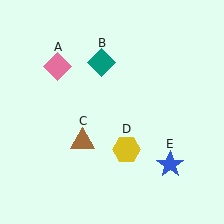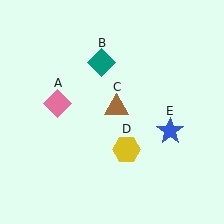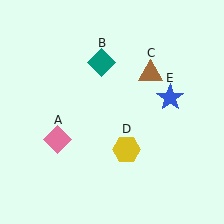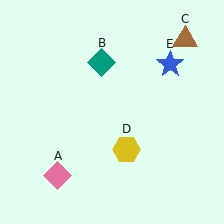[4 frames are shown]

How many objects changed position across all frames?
3 objects changed position: pink diamond (object A), brown triangle (object C), blue star (object E).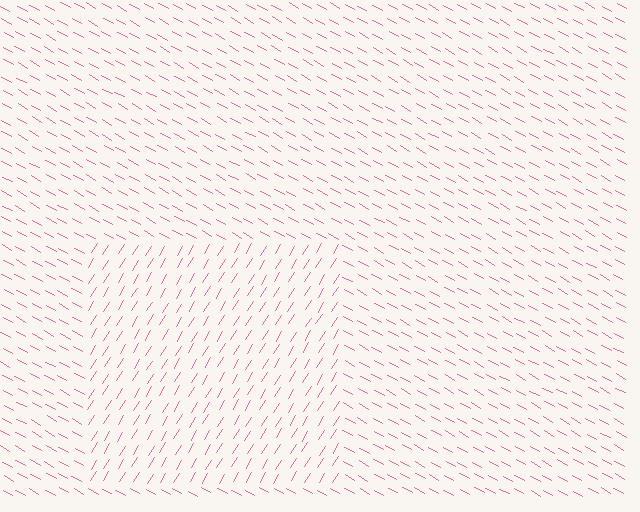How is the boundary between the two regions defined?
The boundary is defined purely by a change in line orientation (approximately 88 degrees difference). All lines are the same color and thickness.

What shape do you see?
I see a rectangle.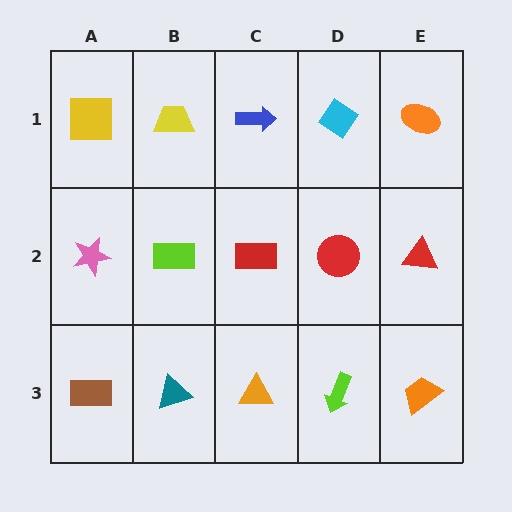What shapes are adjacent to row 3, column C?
A red rectangle (row 2, column C), a teal triangle (row 3, column B), a lime arrow (row 3, column D).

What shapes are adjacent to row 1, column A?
A pink star (row 2, column A), a yellow trapezoid (row 1, column B).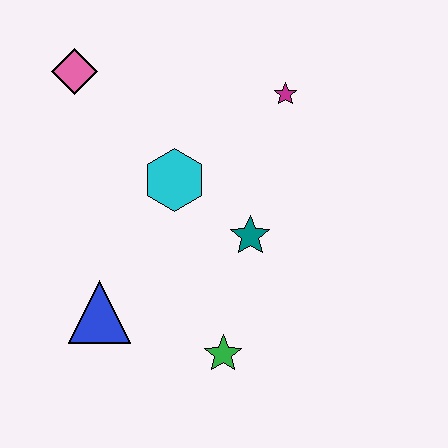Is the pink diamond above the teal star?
Yes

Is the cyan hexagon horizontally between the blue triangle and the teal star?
Yes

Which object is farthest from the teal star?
The pink diamond is farthest from the teal star.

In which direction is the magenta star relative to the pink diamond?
The magenta star is to the right of the pink diamond.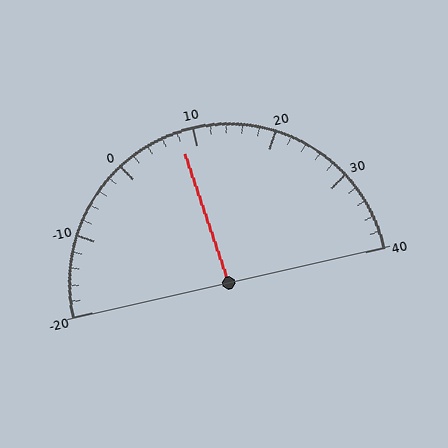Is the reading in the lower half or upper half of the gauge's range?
The reading is in the lower half of the range (-20 to 40).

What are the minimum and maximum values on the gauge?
The gauge ranges from -20 to 40.